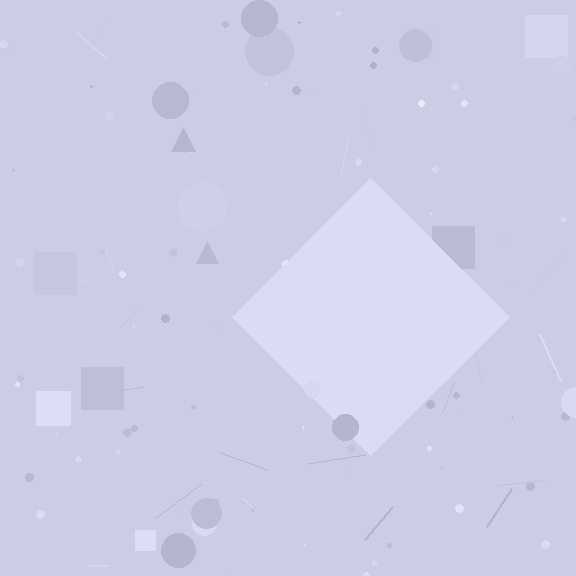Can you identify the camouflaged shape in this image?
The camouflaged shape is a diamond.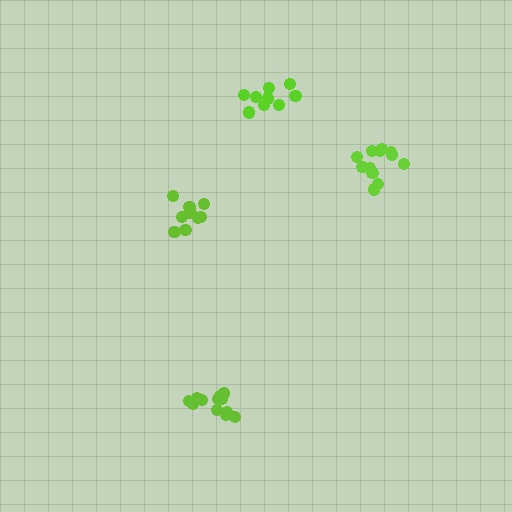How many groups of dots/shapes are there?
There are 4 groups.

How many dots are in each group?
Group 1: 12 dots, Group 2: 9 dots, Group 3: 12 dots, Group 4: 9 dots (42 total).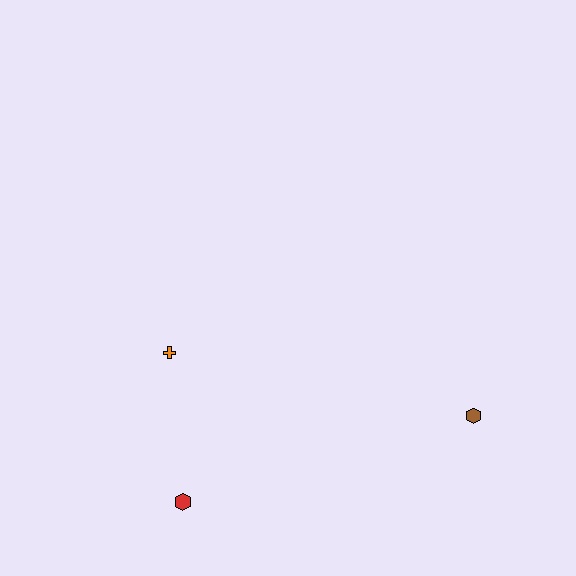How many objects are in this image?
There are 3 objects.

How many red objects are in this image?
There is 1 red object.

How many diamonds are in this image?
There are no diamonds.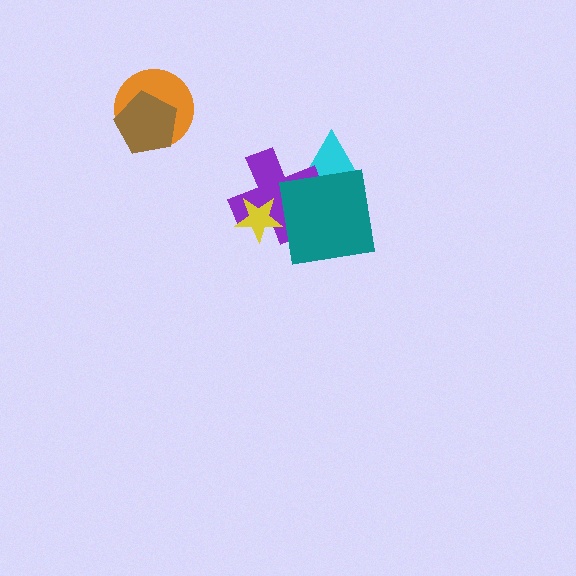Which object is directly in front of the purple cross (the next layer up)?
The teal square is directly in front of the purple cross.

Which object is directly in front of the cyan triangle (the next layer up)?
The purple cross is directly in front of the cyan triangle.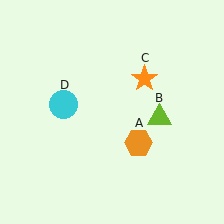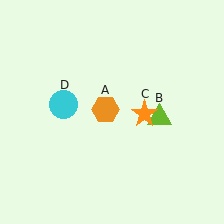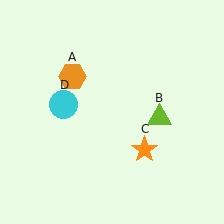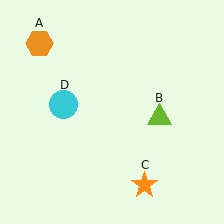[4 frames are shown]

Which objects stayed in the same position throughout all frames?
Lime triangle (object B) and cyan circle (object D) remained stationary.